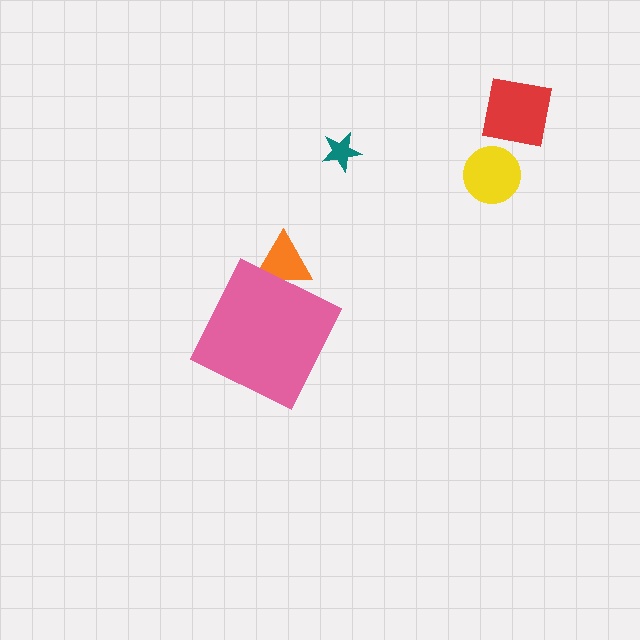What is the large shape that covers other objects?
A pink diamond.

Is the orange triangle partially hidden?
Yes, the orange triangle is partially hidden behind the pink diamond.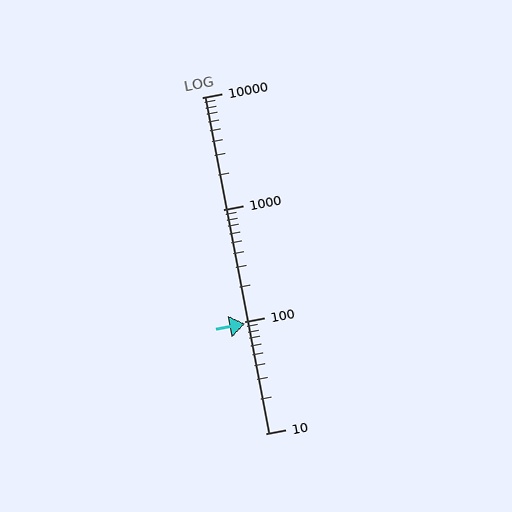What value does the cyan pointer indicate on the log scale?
The pointer indicates approximately 95.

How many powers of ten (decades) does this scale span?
The scale spans 3 decades, from 10 to 10000.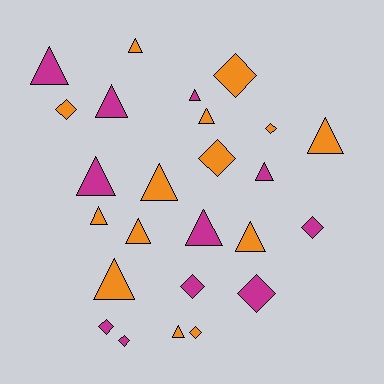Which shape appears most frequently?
Triangle, with 15 objects.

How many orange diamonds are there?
There are 5 orange diamonds.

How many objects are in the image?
There are 25 objects.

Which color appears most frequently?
Orange, with 14 objects.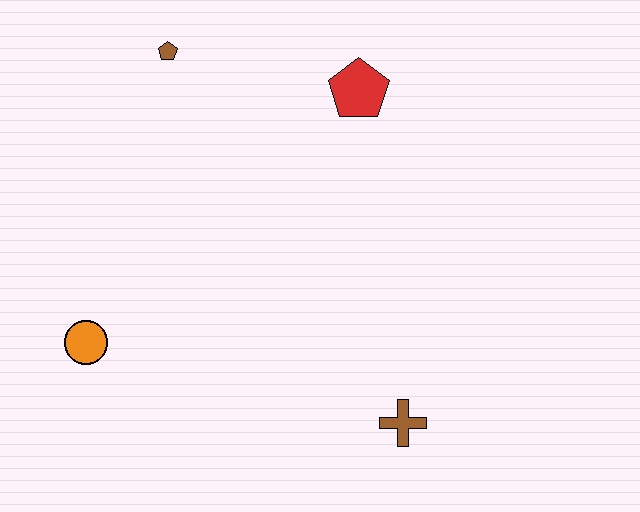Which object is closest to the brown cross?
The orange circle is closest to the brown cross.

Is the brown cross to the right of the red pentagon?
Yes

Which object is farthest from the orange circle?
The red pentagon is farthest from the orange circle.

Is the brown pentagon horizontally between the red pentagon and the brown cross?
No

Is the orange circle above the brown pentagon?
No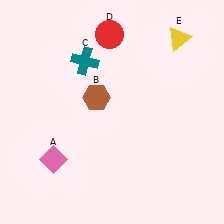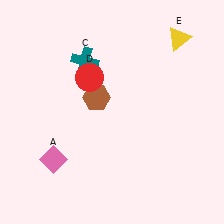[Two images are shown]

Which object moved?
The red circle (D) moved down.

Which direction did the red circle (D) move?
The red circle (D) moved down.